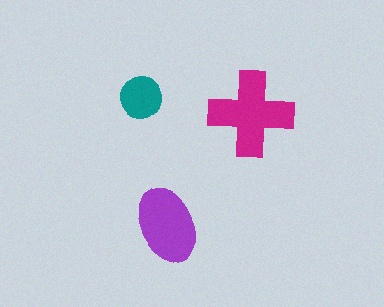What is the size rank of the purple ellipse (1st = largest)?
2nd.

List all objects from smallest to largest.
The teal circle, the purple ellipse, the magenta cross.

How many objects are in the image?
There are 3 objects in the image.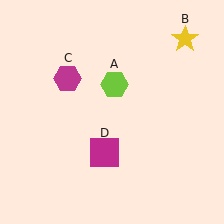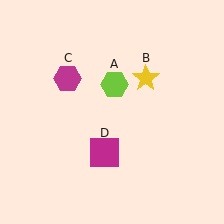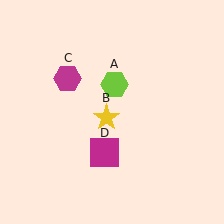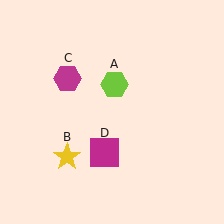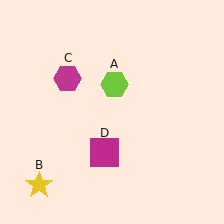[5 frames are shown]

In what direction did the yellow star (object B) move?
The yellow star (object B) moved down and to the left.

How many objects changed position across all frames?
1 object changed position: yellow star (object B).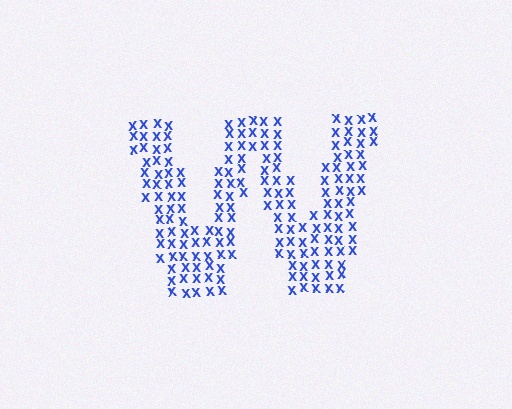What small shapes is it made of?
It is made of small letter X's.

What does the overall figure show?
The overall figure shows the letter W.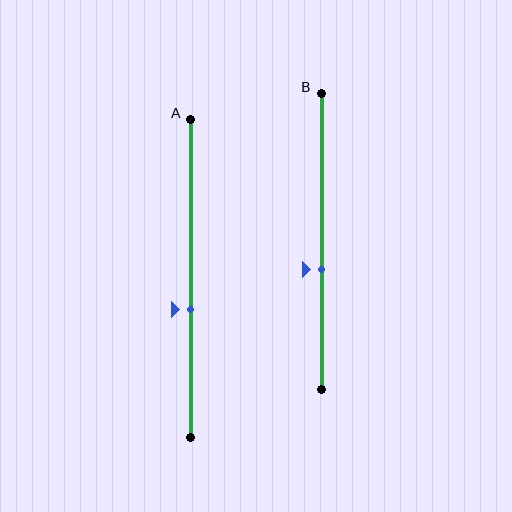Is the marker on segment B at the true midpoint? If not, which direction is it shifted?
No, the marker on segment B is shifted downward by about 9% of the segment length.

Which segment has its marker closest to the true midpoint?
Segment B has its marker closest to the true midpoint.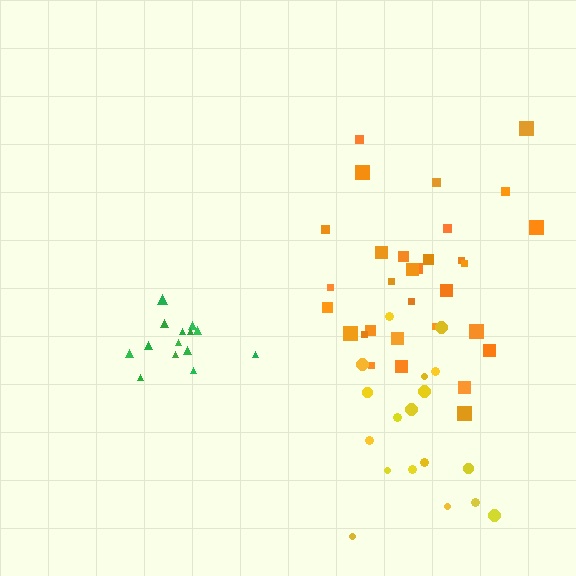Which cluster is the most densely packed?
Green.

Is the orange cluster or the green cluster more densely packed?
Green.